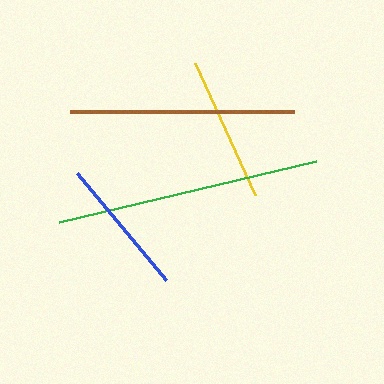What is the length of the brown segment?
The brown segment is approximately 224 pixels long.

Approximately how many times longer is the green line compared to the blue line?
The green line is approximately 1.9 times the length of the blue line.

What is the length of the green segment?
The green segment is approximately 265 pixels long.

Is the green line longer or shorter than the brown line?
The green line is longer than the brown line.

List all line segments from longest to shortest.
From longest to shortest: green, brown, yellow, blue.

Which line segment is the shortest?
The blue line is the shortest at approximately 139 pixels.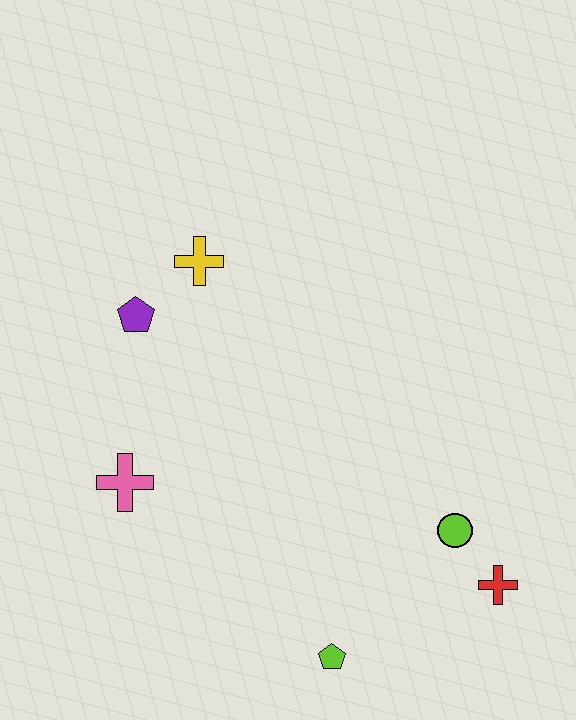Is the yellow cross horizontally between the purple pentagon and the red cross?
Yes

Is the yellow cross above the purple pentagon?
Yes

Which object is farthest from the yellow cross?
The red cross is farthest from the yellow cross.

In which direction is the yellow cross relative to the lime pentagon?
The yellow cross is above the lime pentagon.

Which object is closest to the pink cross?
The purple pentagon is closest to the pink cross.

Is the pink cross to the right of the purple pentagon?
No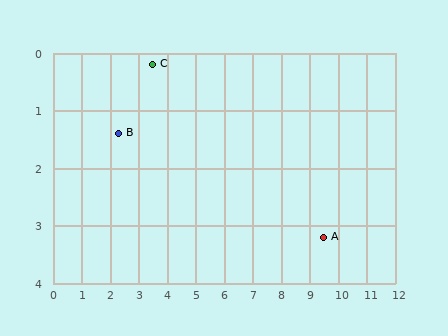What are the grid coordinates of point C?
Point C is at approximately (3.5, 0.2).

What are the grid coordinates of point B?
Point B is at approximately (2.3, 1.4).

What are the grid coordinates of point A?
Point A is at approximately (9.5, 3.2).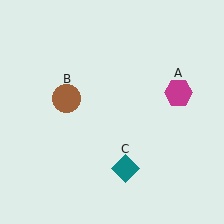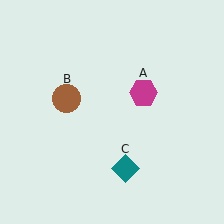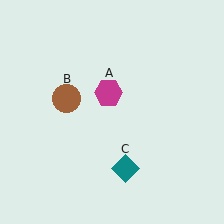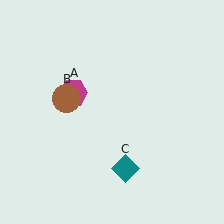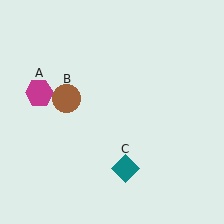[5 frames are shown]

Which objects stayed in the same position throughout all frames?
Brown circle (object B) and teal diamond (object C) remained stationary.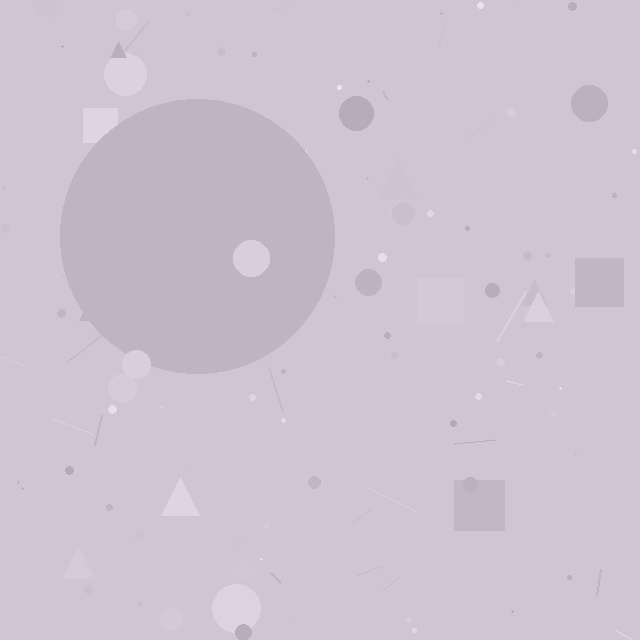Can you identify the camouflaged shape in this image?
The camouflaged shape is a circle.